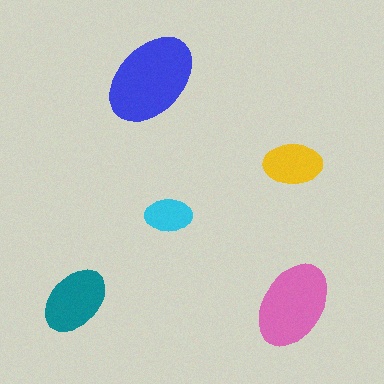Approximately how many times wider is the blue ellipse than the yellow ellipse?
About 1.5 times wider.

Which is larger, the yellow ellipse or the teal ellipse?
The teal one.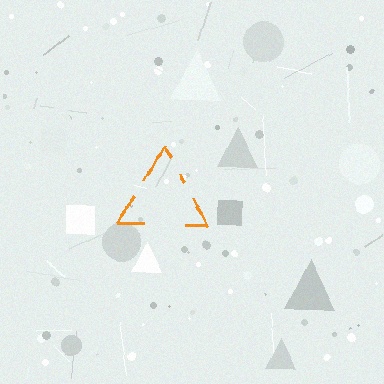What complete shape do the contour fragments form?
The contour fragments form a triangle.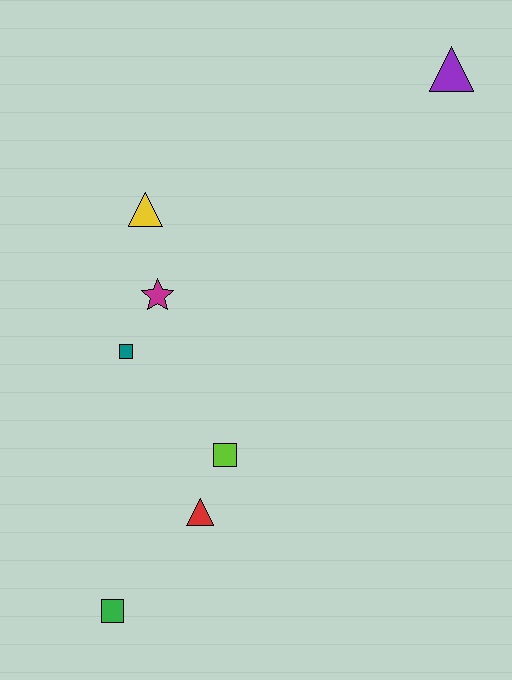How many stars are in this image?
There is 1 star.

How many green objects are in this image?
There is 1 green object.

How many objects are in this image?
There are 7 objects.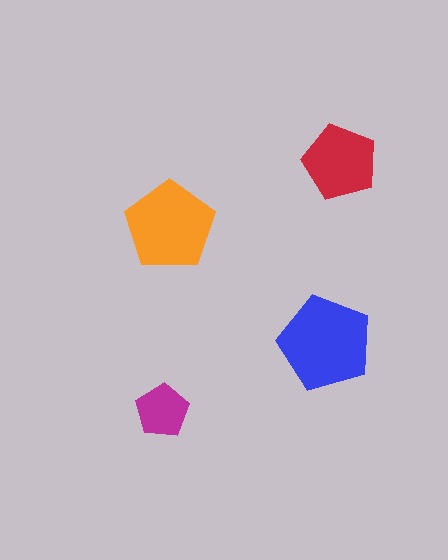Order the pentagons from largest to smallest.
the blue one, the orange one, the red one, the magenta one.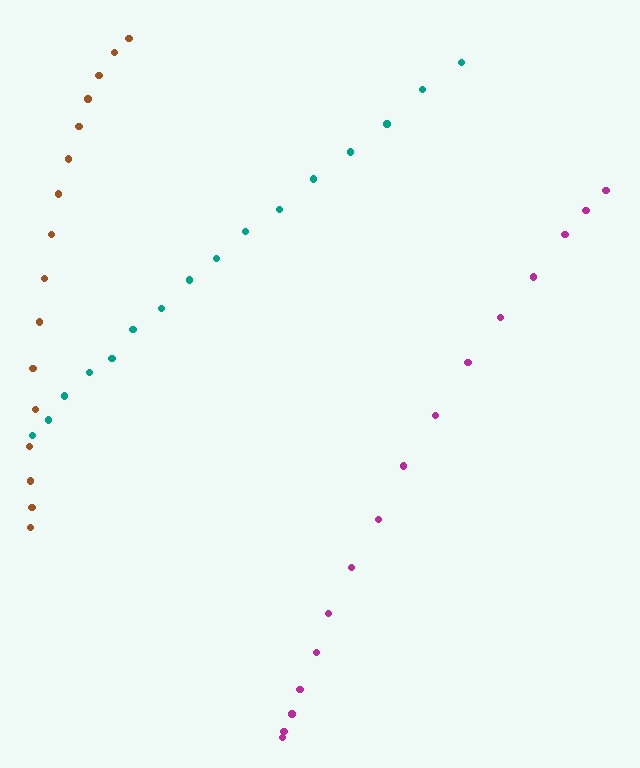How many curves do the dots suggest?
There are 3 distinct paths.